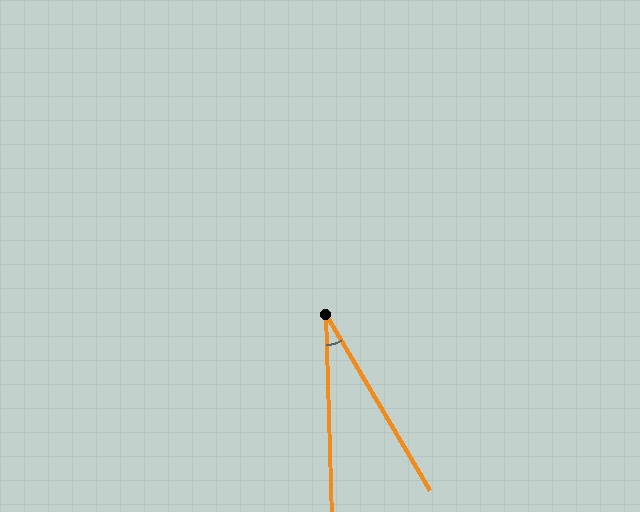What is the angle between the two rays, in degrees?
Approximately 29 degrees.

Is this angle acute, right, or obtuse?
It is acute.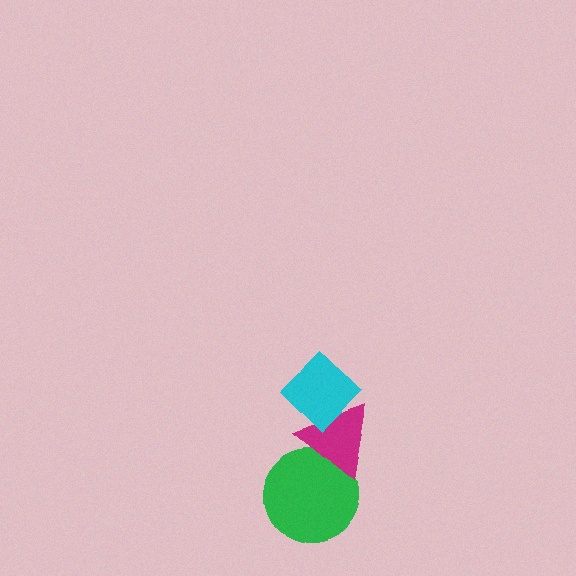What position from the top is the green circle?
The green circle is 3rd from the top.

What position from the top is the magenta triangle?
The magenta triangle is 2nd from the top.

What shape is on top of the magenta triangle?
The cyan diamond is on top of the magenta triangle.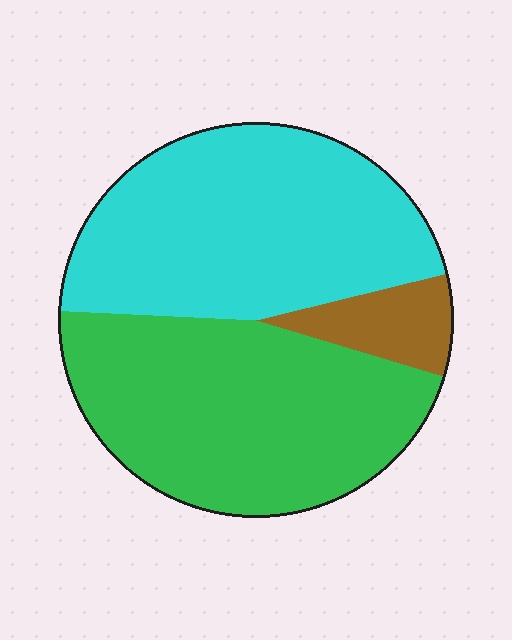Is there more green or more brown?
Green.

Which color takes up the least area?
Brown, at roughly 10%.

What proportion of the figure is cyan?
Cyan covers 46% of the figure.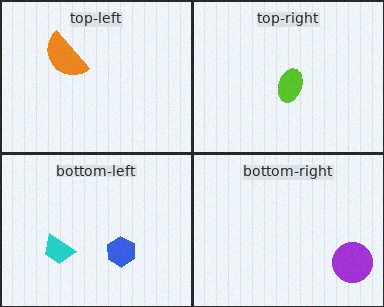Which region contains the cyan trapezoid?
The bottom-left region.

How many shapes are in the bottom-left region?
2.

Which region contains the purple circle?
The bottom-right region.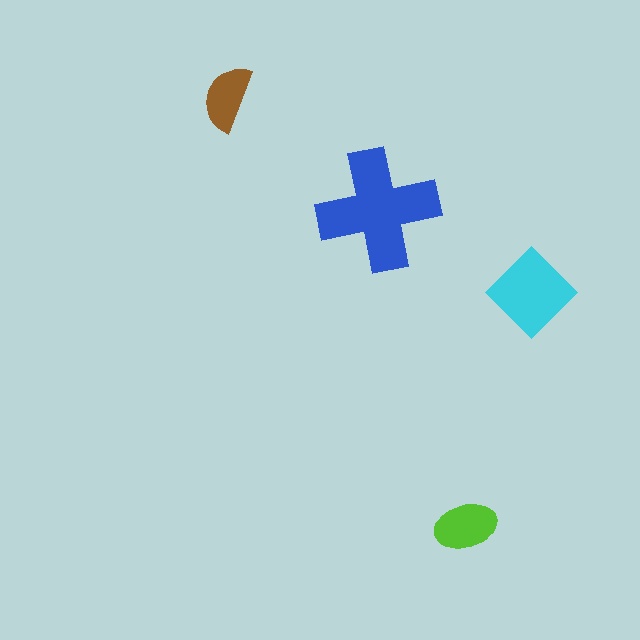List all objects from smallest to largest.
The brown semicircle, the lime ellipse, the cyan diamond, the blue cross.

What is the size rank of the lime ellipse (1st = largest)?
3rd.